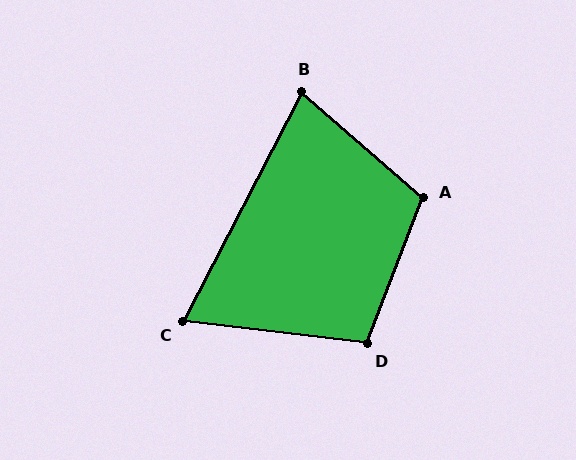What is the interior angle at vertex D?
Approximately 104 degrees (obtuse).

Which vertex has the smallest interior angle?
C, at approximately 70 degrees.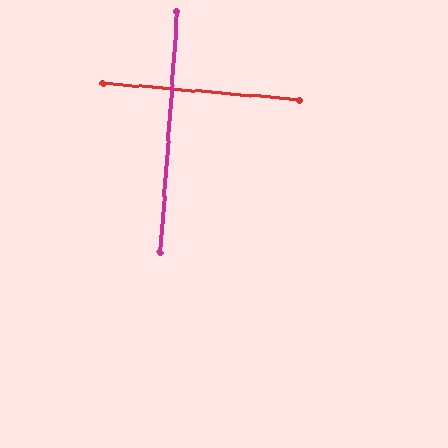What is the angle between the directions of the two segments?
Approximately 89 degrees.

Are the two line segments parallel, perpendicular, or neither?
Perpendicular — they meet at approximately 89°.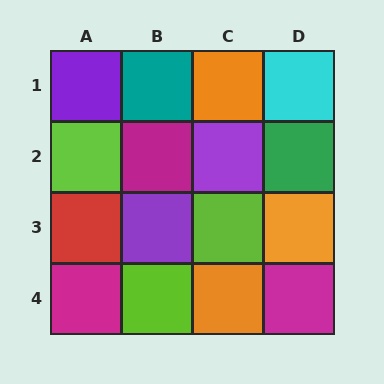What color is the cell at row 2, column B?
Magenta.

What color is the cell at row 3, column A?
Red.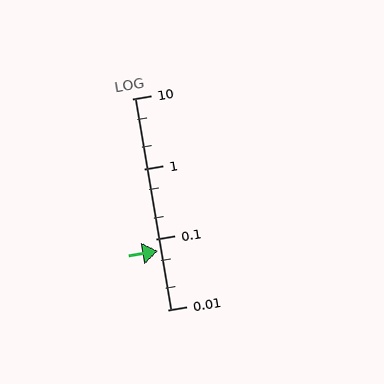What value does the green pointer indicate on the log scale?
The pointer indicates approximately 0.069.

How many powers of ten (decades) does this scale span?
The scale spans 3 decades, from 0.01 to 10.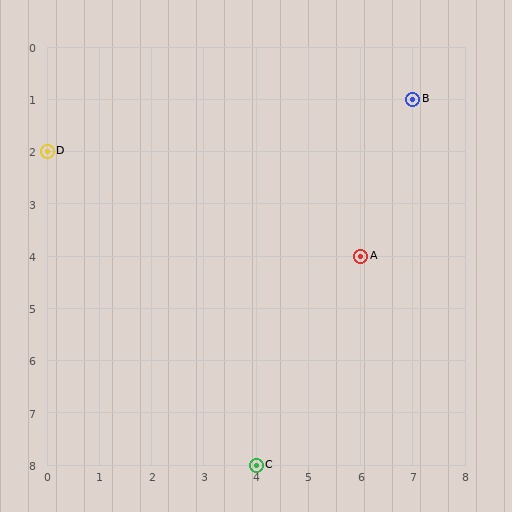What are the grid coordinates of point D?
Point D is at grid coordinates (0, 2).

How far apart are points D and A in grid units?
Points D and A are 6 columns and 2 rows apart (about 6.3 grid units diagonally).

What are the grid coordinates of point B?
Point B is at grid coordinates (7, 1).